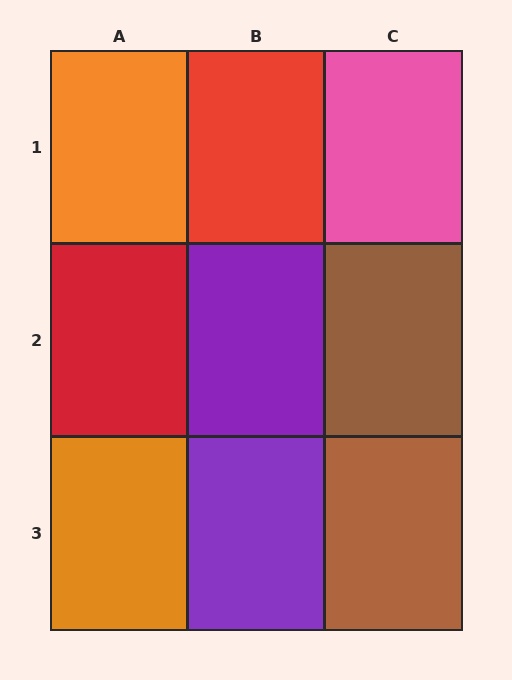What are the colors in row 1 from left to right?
Orange, red, pink.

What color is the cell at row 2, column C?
Brown.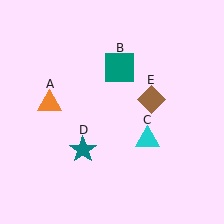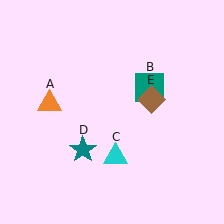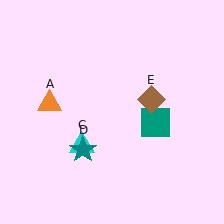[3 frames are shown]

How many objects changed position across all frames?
2 objects changed position: teal square (object B), cyan triangle (object C).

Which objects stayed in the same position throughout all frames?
Orange triangle (object A) and teal star (object D) and brown diamond (object E) remained stationary.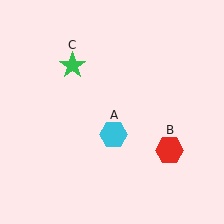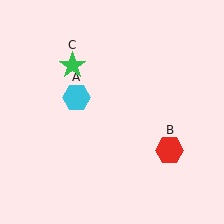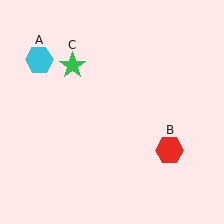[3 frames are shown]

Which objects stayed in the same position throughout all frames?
Red hexagon (object B) and green star (object C) remained stationary.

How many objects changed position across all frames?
1 object changed position: cyan hexagon (object A).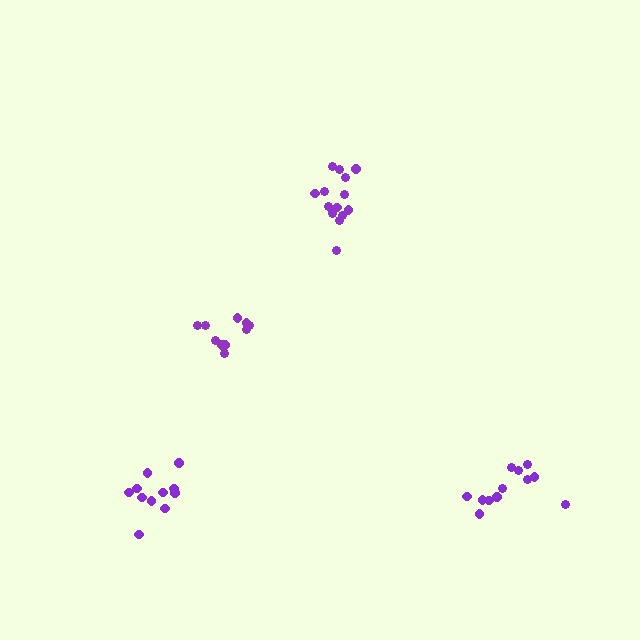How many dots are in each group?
Group 1: 11 dots, Group 2: 15 dots, Group 3: 12 dots, Group 4: 10 dots (48 total).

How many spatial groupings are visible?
There are 4 spatial groupings.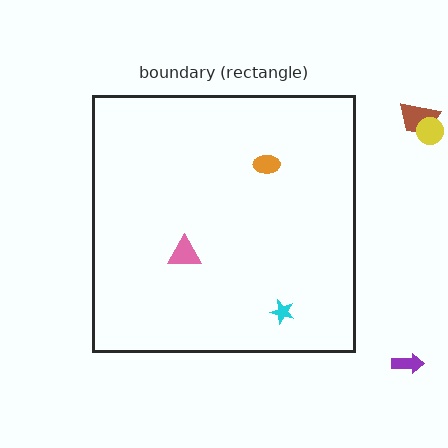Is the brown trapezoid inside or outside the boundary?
Outside.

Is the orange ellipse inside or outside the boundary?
Inside.